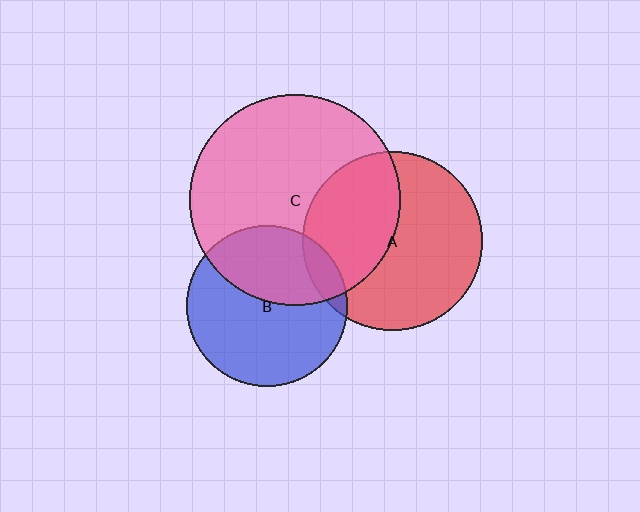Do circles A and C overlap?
Yes.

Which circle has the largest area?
Circle C (pink).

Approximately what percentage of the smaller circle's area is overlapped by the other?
Approximately 40%.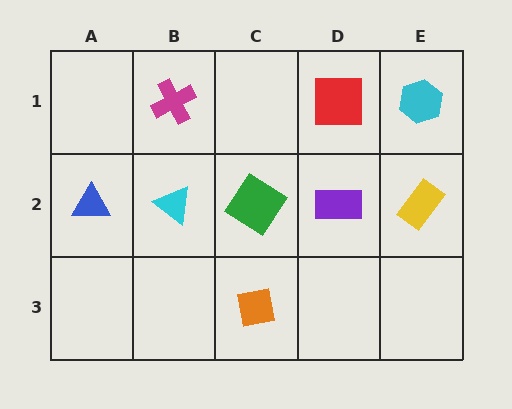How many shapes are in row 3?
1 shape.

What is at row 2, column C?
A green diamond.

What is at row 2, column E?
A yellow rectangle.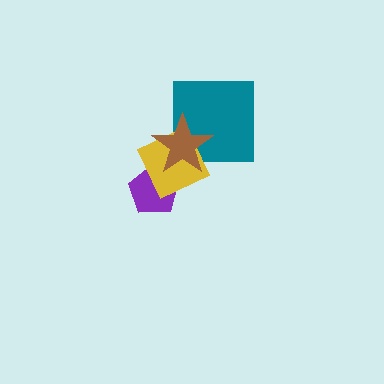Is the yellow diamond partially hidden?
Yes, it is partially covered by another shape.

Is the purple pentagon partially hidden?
Yes, it is partially covered by another shape.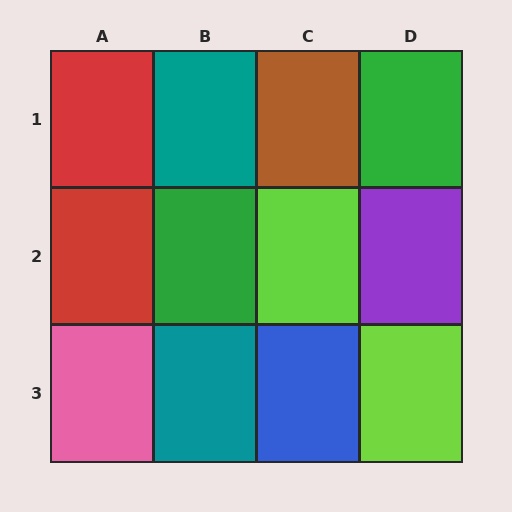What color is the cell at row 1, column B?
Teal.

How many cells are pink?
1 cell is pink.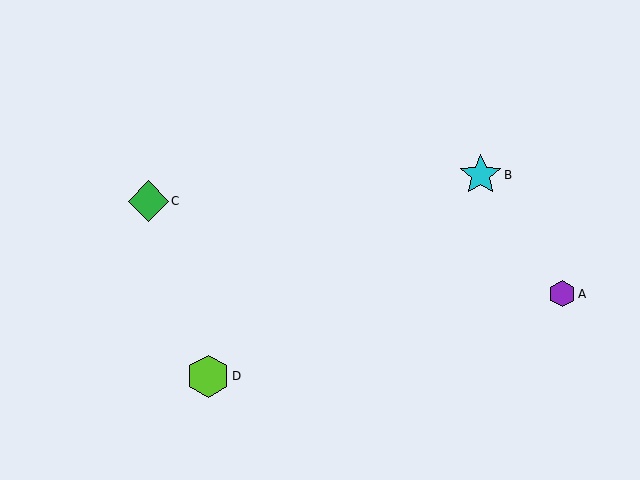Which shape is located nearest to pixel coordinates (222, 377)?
The lime hexagon (labeled D) at (208, 376) is nearest to that location.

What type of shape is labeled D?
Shape D is a lime hexagon.